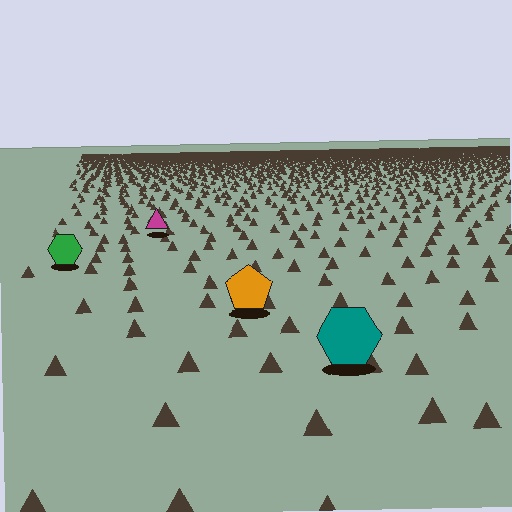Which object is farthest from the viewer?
The magenta triangle is farthest from the viewer. It appears smaller and the ground texture around it is denser.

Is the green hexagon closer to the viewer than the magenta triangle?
Yes. The green hexagon is closer — you can tell from the texture gradient: the ground texture is coarser near it.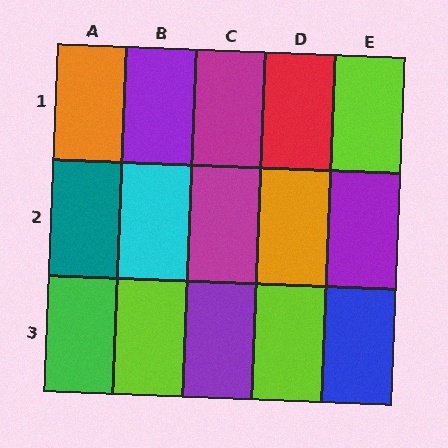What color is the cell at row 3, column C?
Purple.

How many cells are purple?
3 cells are purple.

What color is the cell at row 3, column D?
Lime.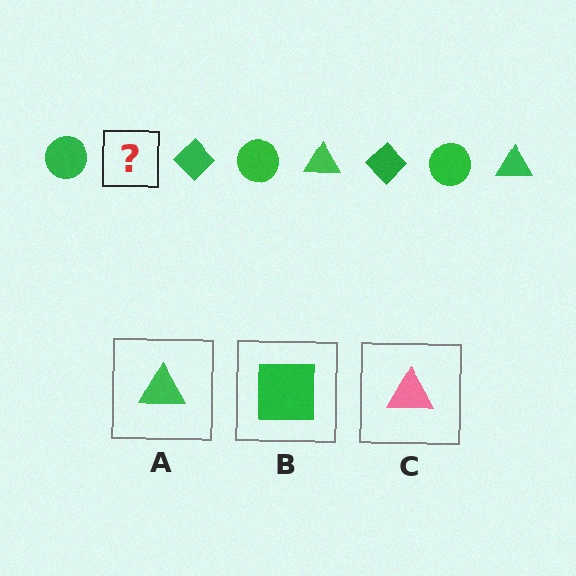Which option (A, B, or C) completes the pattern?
A.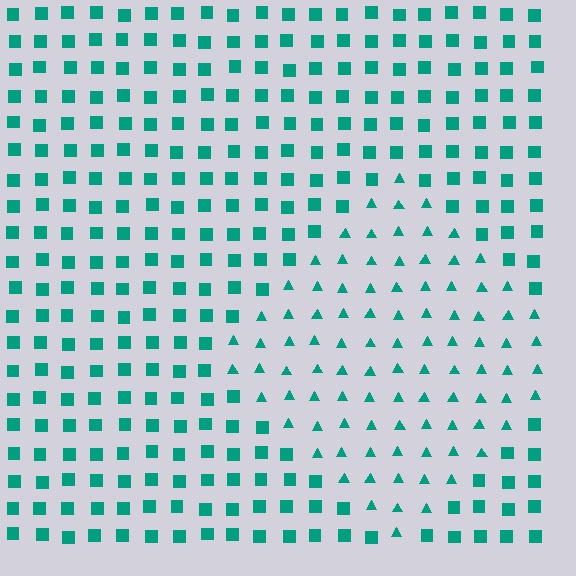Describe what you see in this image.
The image is filled with small teal elements arranged in a uniform grid. A diamond-shaped region contains triangles, while the surrounding area contains squares. The boundary is defined purely by the change in element shape.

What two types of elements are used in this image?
The image uses triangles inside the diamond region and squares outside it.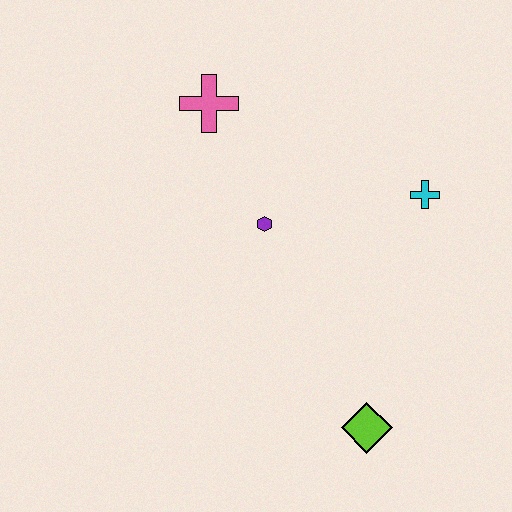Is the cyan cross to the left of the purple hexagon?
No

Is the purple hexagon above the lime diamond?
Yes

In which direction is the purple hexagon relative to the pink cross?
The purple hexagon is below the pink cross.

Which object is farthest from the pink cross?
The lime diamond is farthest from the pink cross.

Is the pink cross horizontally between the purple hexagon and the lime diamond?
No